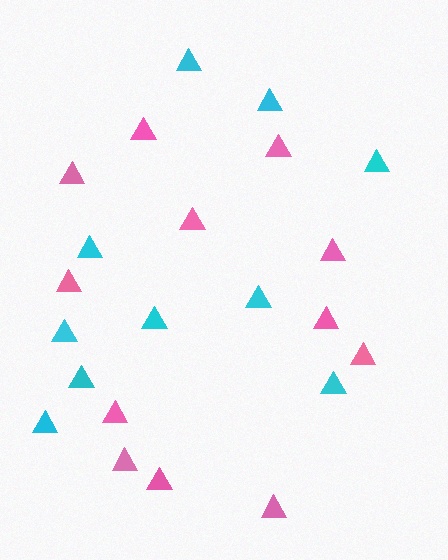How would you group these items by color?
There are 2 groups: one group of cyan triangles (10) and one group of pink triangles (12).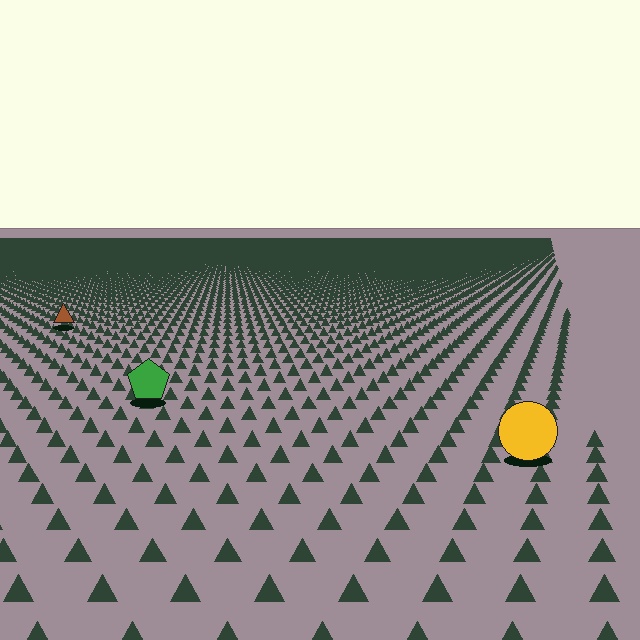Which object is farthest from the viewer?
The brown triangle is farthest from the viewer. It appears smaller and the ground texture around it is denser.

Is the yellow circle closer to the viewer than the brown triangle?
Yes. The yellow circle is closer — you can tell from the texture gradient: the ground texture is coarser near it.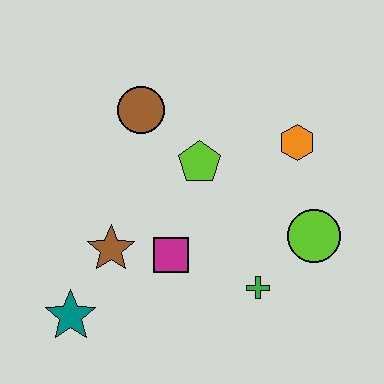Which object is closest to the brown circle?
The lime pentagon is closest to the brown circle.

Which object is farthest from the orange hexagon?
The teal star is farthest from the orange hexagon.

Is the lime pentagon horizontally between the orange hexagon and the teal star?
Yes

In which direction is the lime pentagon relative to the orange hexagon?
The lime pentagon is to the left of the orange hexagon.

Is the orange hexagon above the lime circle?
Yes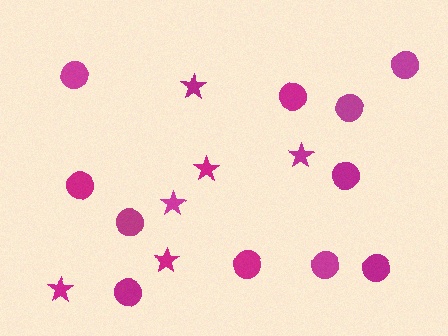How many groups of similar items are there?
There are 2 groups: one group of stars (6) and one group of circles (11).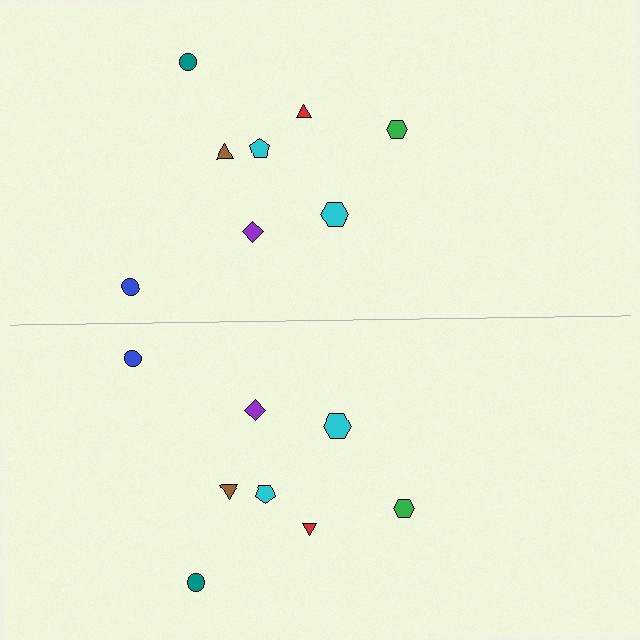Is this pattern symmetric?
Yes, this pattern has bilateral (reflection) symmetry.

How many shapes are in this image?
There are 16 shapes in this image.